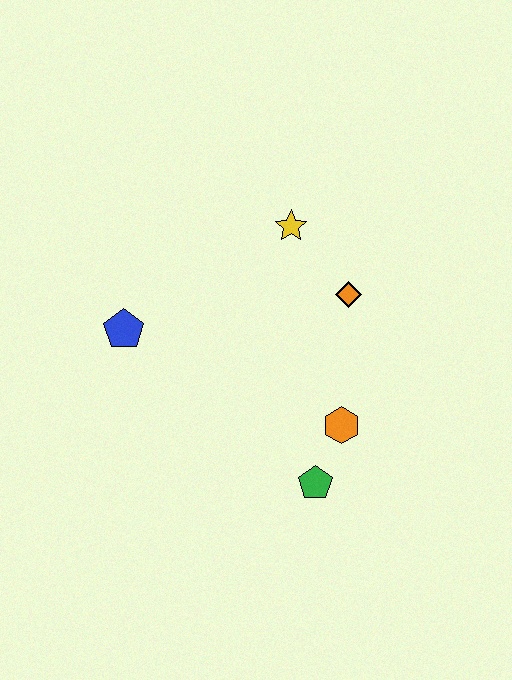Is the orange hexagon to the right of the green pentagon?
Yes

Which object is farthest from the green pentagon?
The yellow star is farthest from the green pentagon.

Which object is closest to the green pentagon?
The orange hexagon is closest to the green pentagon.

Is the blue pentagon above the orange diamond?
No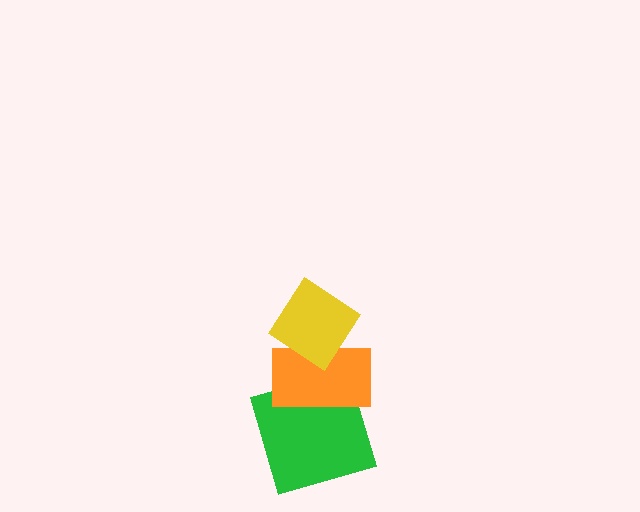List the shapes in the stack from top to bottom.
From top to bottom: the yellow diamond, the orange rectangle, the green square.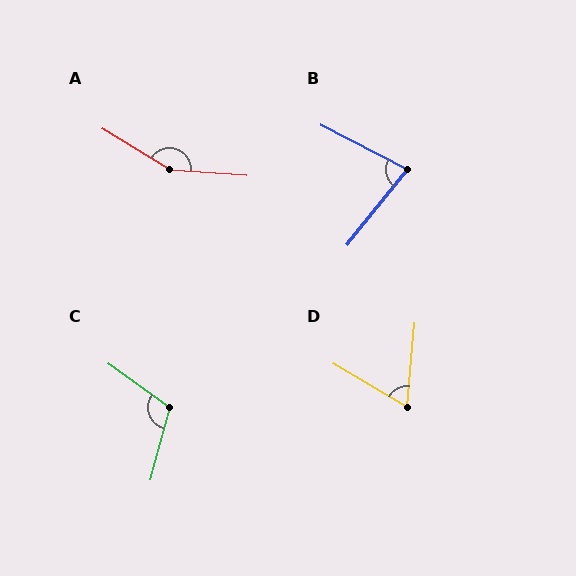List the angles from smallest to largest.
D (65°), B (79°), C (111°), A (153°).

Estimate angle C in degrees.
Approximately 111 degrees.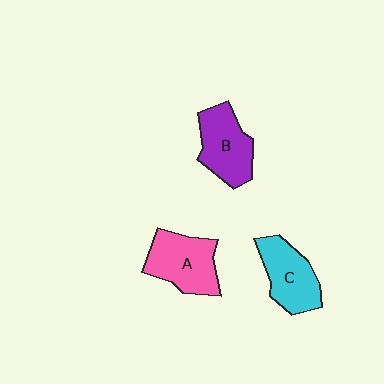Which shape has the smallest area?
Shape C (cyan).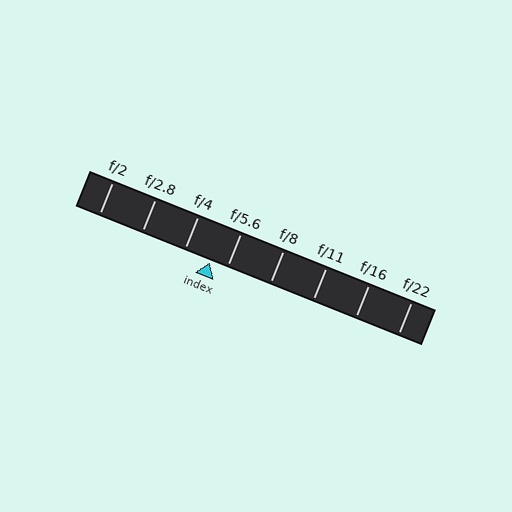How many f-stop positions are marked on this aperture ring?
There are 8 f-stop positions marked.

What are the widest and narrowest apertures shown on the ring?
The widest aperture shown is f/2 and the narrowest is f/22.